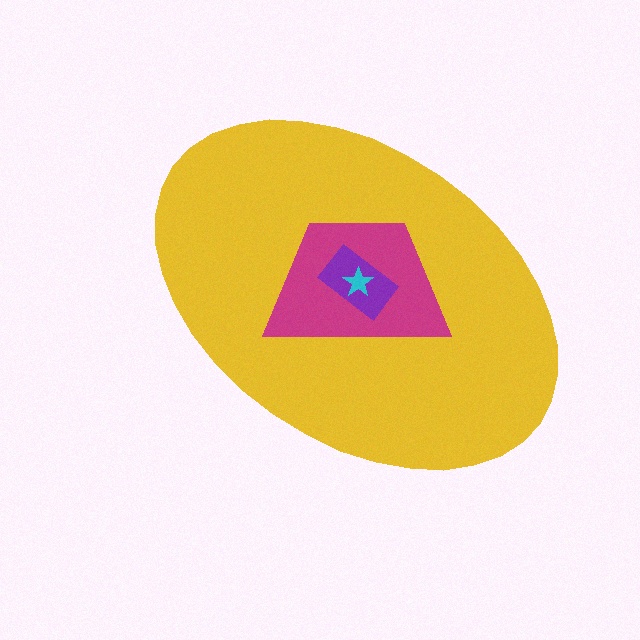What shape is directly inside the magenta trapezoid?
The purple rectangle.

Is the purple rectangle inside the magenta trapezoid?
Yes.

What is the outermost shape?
The yellow ellipse.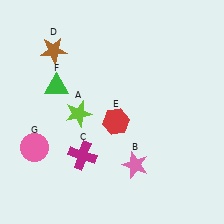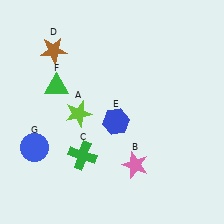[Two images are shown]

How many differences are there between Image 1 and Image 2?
There are 3 differences between the two images.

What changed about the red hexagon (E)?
In Image 1, E is red. In Image 2, it changed to blue.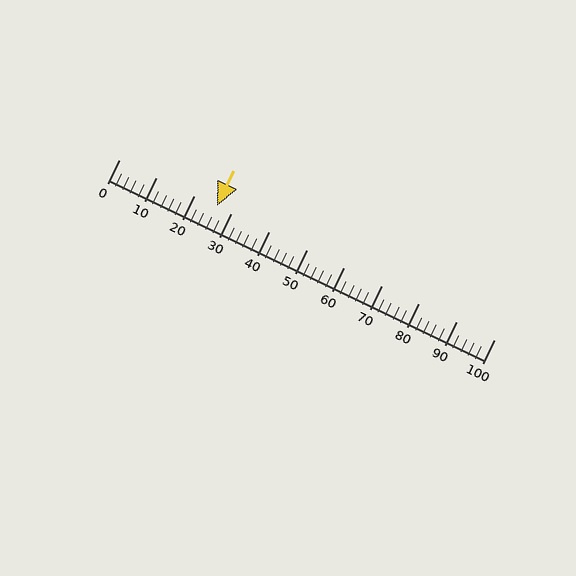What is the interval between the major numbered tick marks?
The major tick marks are spaced 10 units apart.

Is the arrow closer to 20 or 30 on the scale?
The arrow is closer to 30.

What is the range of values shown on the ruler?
The ruler shows values from 0 to 100.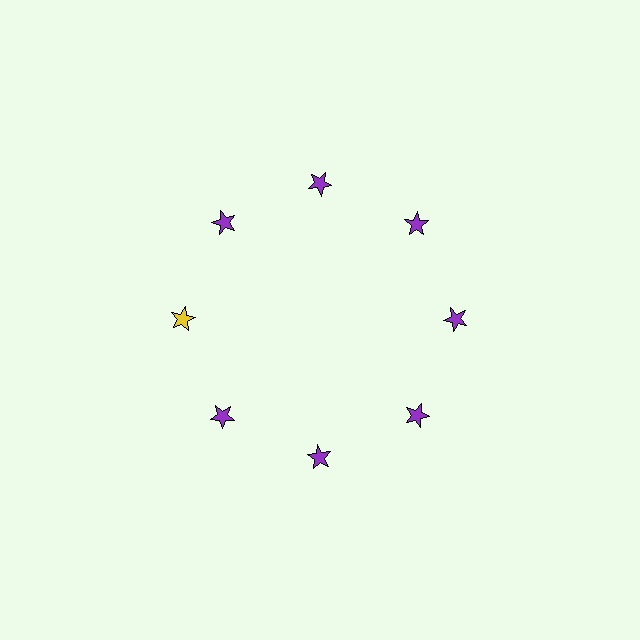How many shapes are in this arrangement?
There are 8 shapes arranged in a ring pattern.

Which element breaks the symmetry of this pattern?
The yellow star at roughly the 9 o'clock position breaks the symmetry. All other shapes are purple stars.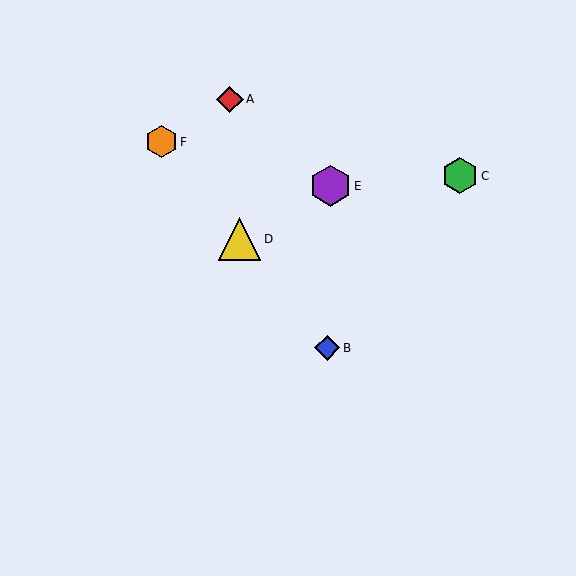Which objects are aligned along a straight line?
Objects B, D, F are aligned along a straight line.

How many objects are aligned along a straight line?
3 objects (B, D, F) are aligned along a straight line.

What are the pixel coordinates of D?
Object D is at (240, 239).